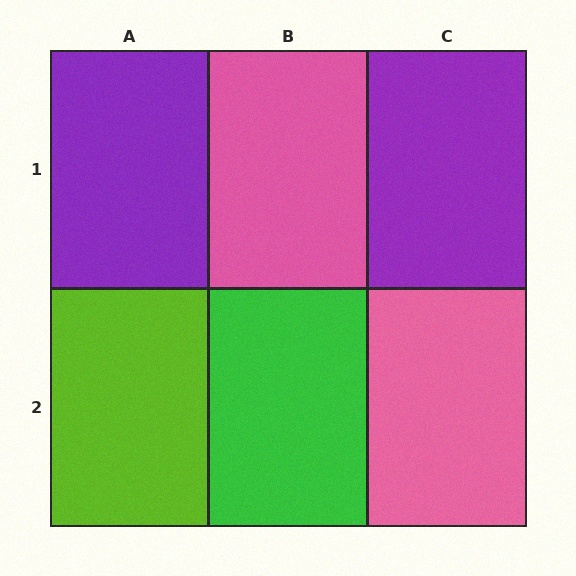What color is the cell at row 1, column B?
Pink.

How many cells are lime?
1 cell is lime.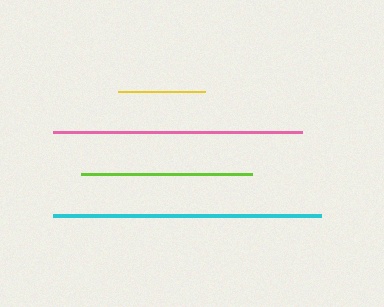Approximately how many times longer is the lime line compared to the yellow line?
The lime line is approximately 2.0 times the length of the yellow line.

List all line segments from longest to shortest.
From longest to shortest: cyan, pink, lime, yellow.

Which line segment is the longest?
The cyan line is the longest at approximately 269 pixels.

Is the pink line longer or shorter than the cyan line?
The cyan line is longer than the pink line.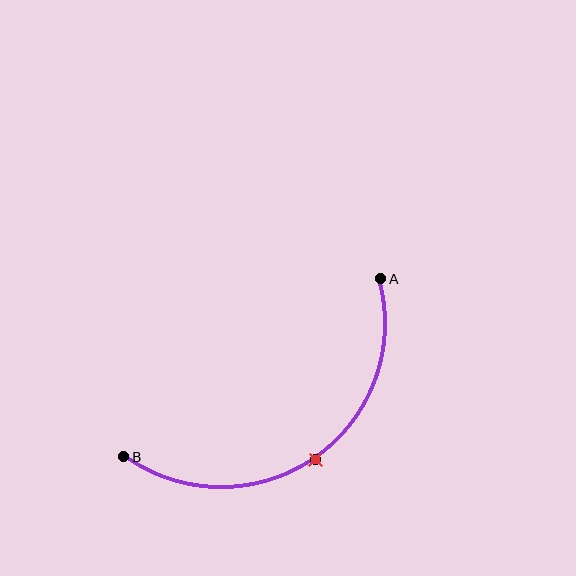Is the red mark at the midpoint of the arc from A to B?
Yes. The red mark lies on the arc at equal arc-length from both A and B — it is the arc midpoint.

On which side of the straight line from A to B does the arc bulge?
The arc bulges below and to the right of the straight line connecting A and B.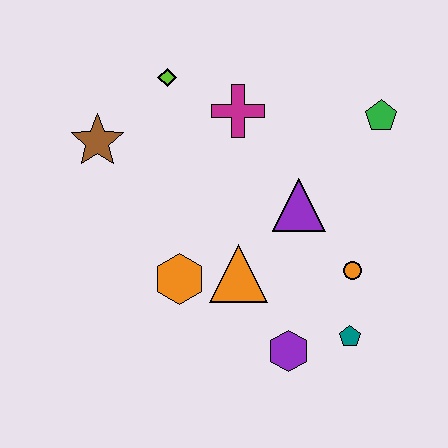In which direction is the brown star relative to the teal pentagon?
The brown star is to the left of the teal pentagon.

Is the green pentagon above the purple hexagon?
Yes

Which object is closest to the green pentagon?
The purple triangle is closest to the green pentagon.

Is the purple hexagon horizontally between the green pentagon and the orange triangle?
Yes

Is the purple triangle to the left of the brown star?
No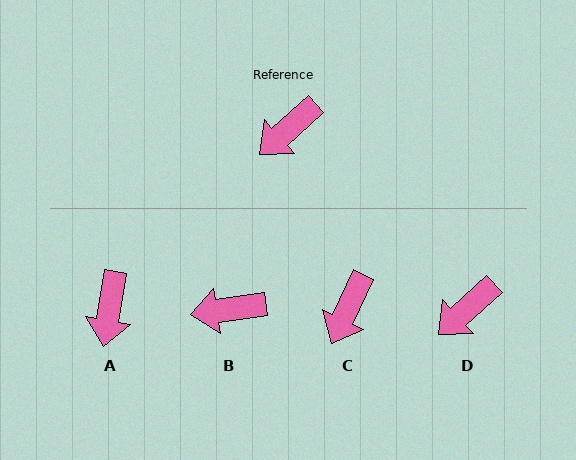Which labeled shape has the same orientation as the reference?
D.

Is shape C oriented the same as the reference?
No, it is off by about 23 degrees.